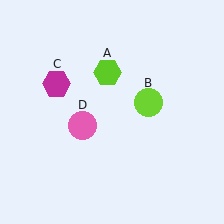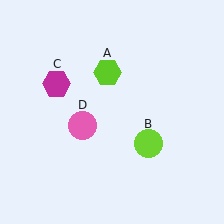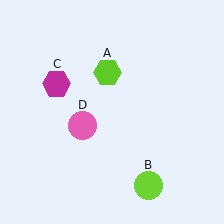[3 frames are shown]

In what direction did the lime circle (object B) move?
The lime circle (object B) moved down.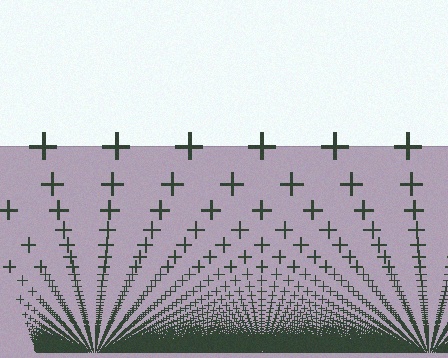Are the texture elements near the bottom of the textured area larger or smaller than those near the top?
Smaller. The gradient is inverted — elements near the bottom are smaller and denser.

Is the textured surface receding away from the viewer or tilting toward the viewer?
The surface appears to tilt toward the viewer. Texture elements get larger and sparser toward the top.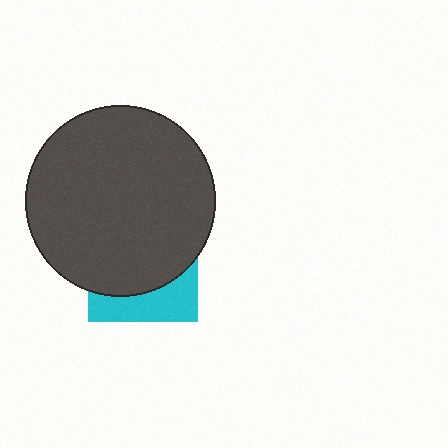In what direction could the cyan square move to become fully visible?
The cyan square could move down. That would shift it out from behind the dark gray circle entirely.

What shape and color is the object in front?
The object in front is a dark gray circle.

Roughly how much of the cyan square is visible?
A small part of it is visible (roughly 30%).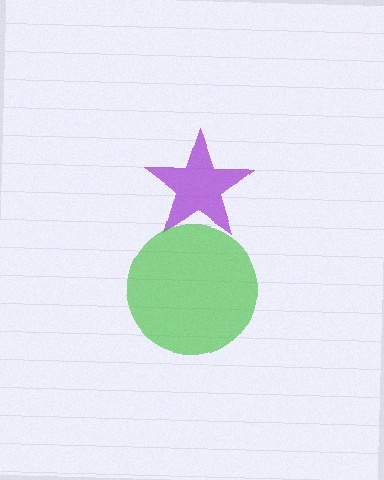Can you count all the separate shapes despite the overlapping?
Yes, there are 2 separate shapes.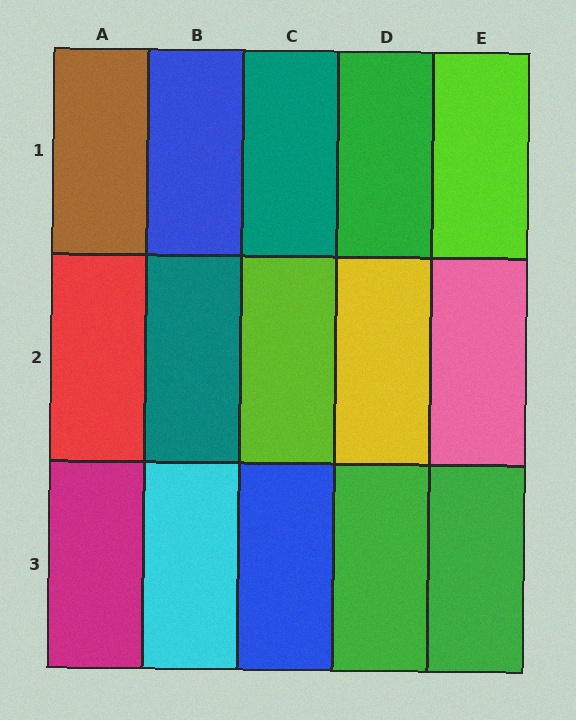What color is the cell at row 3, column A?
Magenta.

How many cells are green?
3 cells are green.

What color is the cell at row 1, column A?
Brown.